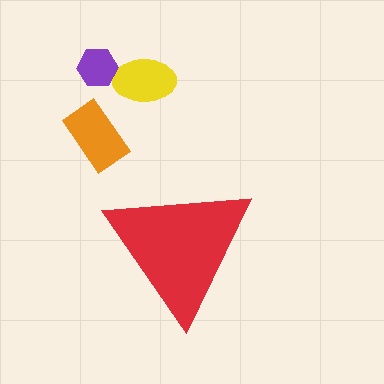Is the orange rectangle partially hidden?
No, the orange rectangle is fully visible.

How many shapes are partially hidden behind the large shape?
0 shapes are partially hidden.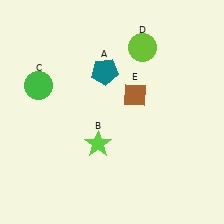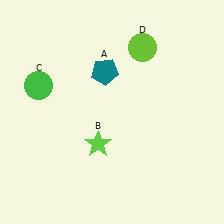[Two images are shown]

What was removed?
The brown diamond (E) was removed in Image 2.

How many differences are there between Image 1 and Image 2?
There is 1 difference between the two images.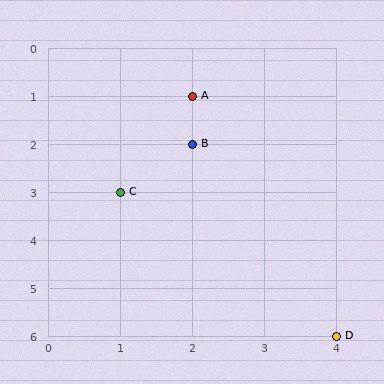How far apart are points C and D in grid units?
Points C and D are 3 columns and 3 rows apart (about 4.2 grid units diagonally).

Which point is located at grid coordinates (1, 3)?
Point C is at (1, 3).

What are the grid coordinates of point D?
Point D is at grid coordinates (4, 6).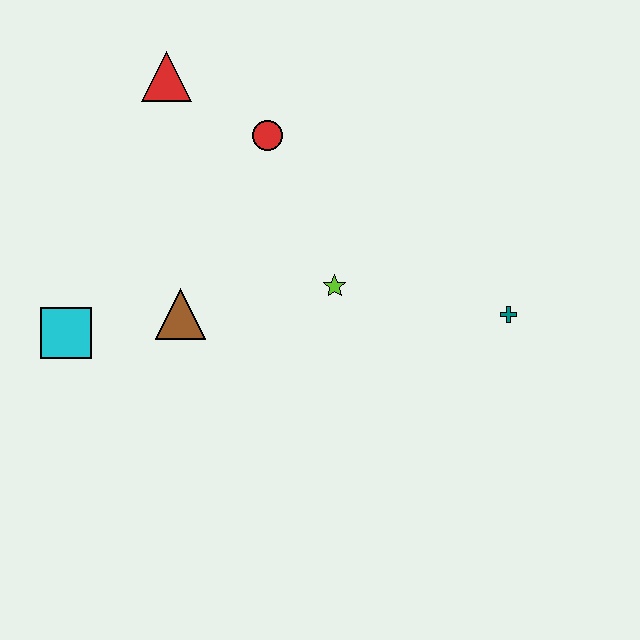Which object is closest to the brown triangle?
The cyan square is closest to the brown triangle.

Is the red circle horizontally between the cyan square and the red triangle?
No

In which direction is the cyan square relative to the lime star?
The cyan square is to the left of the lime star.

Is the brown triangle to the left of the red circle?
Yes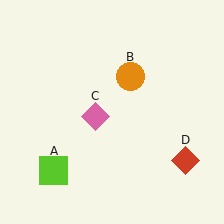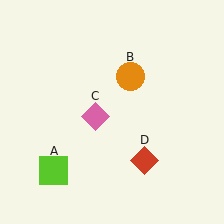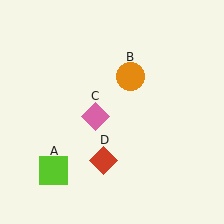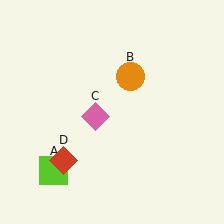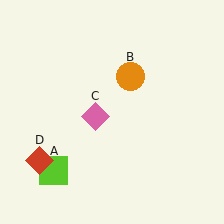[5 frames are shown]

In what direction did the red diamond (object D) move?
The red diamond (object D) moved left.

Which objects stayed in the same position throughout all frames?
Lime square (object A) and orange circle (object B) and pink diamond (object C) remained stationary.